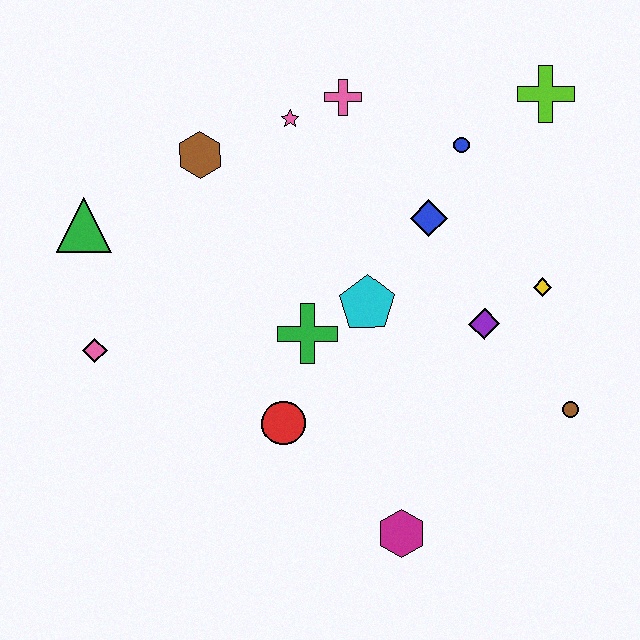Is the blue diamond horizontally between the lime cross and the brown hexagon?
Yes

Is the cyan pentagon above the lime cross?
No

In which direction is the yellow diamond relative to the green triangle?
The yellow diamond is to the right of the green triangle.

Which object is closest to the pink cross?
The pink star is closest to the pink cross.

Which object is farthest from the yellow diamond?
The green triangle is farthest from the yellow diamond.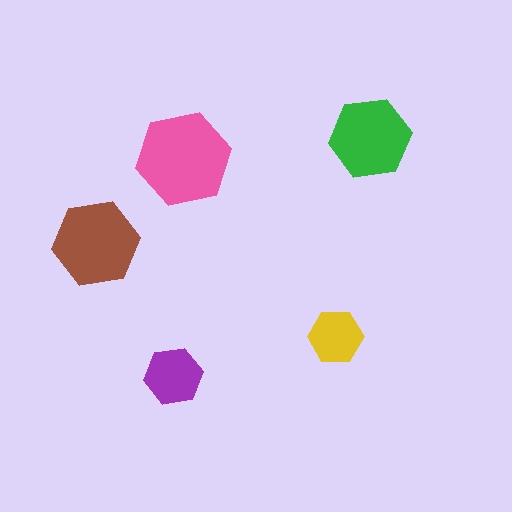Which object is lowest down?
The purple hexagon is bottommost.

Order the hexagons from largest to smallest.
the pink one, the brown one, the green one, the purple one, the yellow one.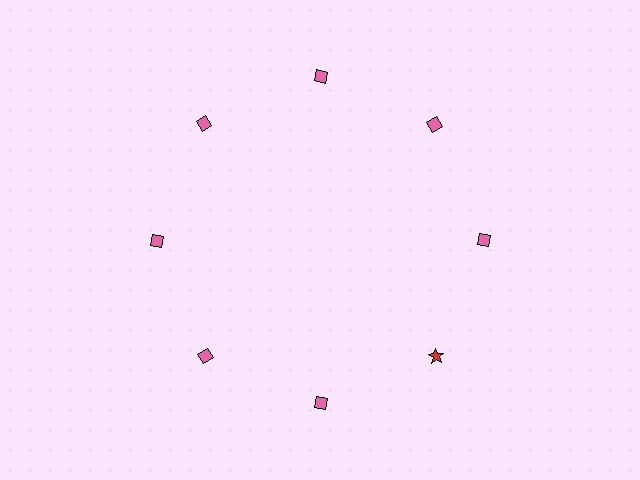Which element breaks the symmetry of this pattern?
The red star at roughly the 4 o'clock position breaks the symmetry. All other shapes are pink diamonds.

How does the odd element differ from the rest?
It differs in both color (red instead of pink) and shape (star instead of diamond).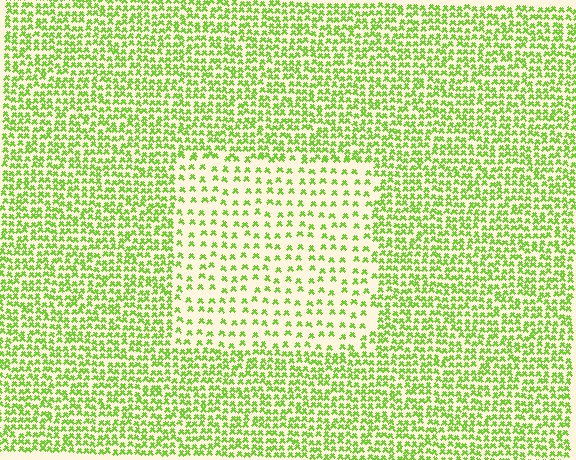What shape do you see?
I see a rectangle.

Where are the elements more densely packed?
The elements are more densely packed outside the rectangle boundary.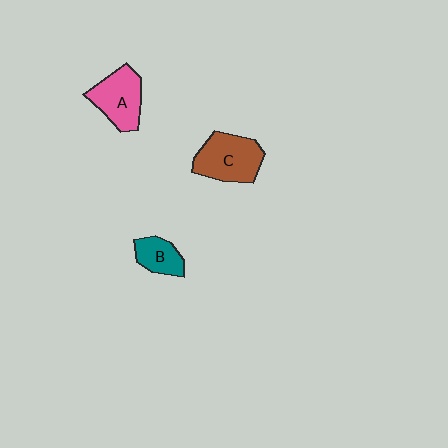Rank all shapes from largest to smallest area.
From largest to smallest: C (brown), A (pink), B (teal).